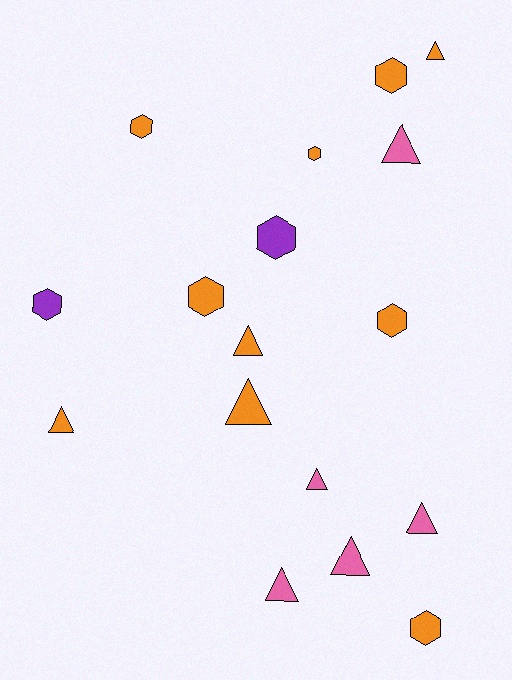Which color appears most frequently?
Orange, with 10 objects.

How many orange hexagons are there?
There are 6 orange hexagons.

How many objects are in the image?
There are 17 objects.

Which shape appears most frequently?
Triangle, with 9 objects.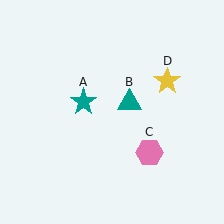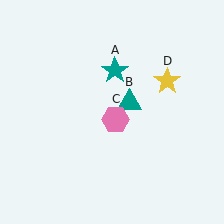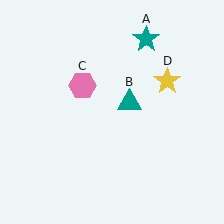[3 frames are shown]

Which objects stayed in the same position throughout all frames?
Teal triangle (object B) and yellow star (object D) remained stationary.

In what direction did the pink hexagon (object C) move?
The pink hexagon (object C) moved up and to the left.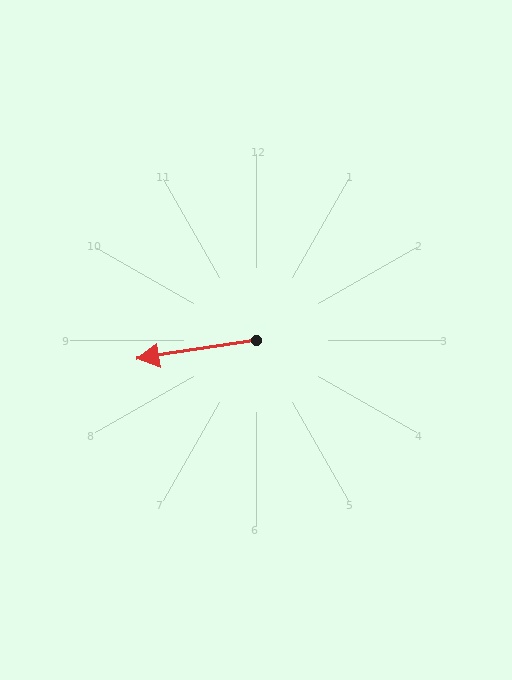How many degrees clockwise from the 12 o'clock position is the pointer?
Approximately 261 degrees.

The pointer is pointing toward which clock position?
Roughly 9 o'clock.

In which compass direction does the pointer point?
West.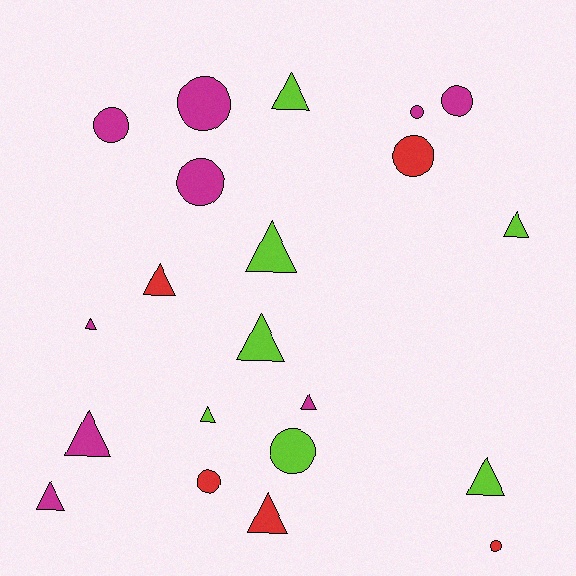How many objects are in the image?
There are 21 objects.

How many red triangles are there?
There are 2 red triangles.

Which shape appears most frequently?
Triangle, with 12 objects.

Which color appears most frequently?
Magenta, with 9 objects.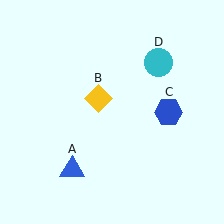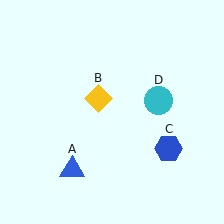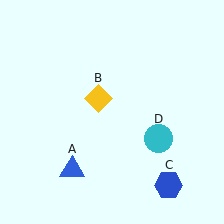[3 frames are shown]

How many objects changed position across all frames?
2 objects changed position: blue hexagon (object C), cyan circle (object D).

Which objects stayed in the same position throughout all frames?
Blue triangle (object A) and yellow diamond (object B) remained stationary.